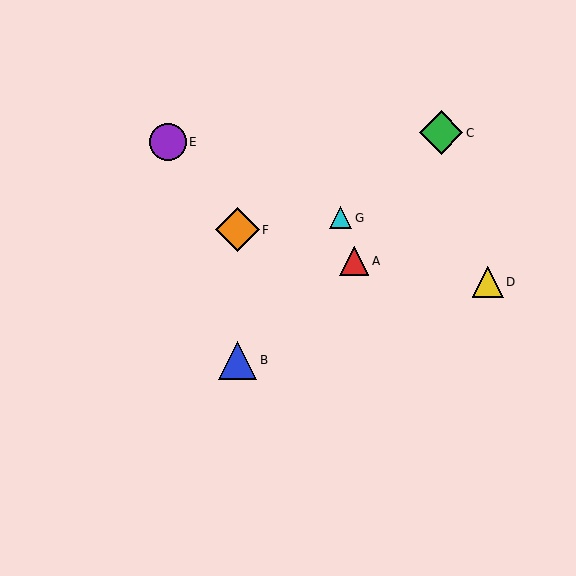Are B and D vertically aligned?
No, B is at x≈237 and D is at x≈488.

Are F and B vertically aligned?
Yes, both are at x≈237.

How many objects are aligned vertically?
2 objects (B, F) are aligned vertically.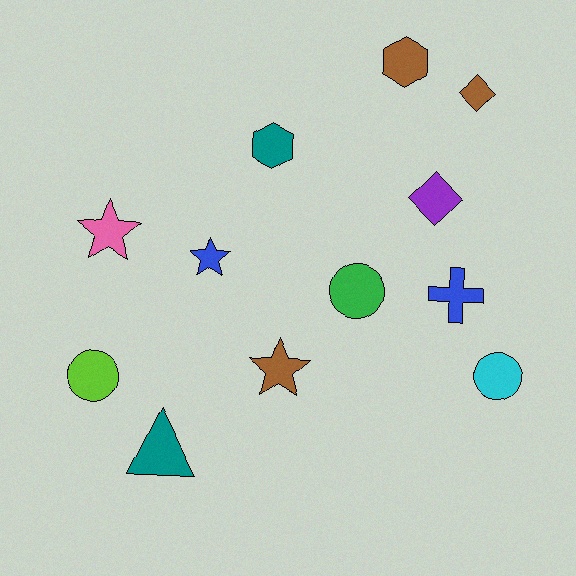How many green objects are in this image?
There is 1 green object.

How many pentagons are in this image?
There are no pentagons.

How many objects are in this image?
There are 12 objects.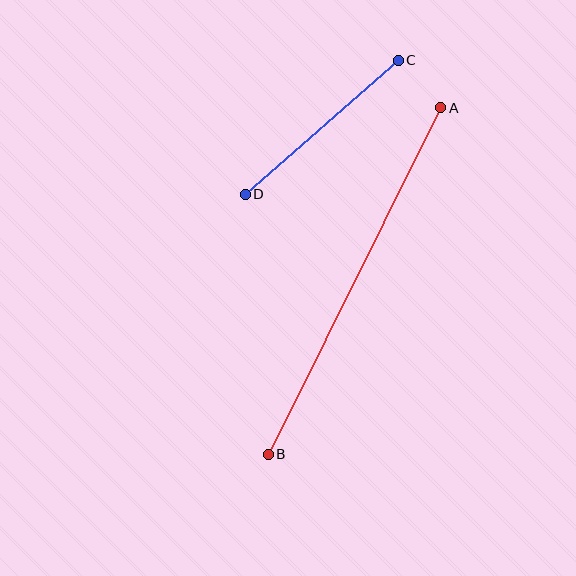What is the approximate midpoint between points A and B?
The midpoint is at approximately (355, 281) pixels.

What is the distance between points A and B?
The distance is approximately 387 pixels.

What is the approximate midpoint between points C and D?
The midpoint is at approximately (322, 127) pixels.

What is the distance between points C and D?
The distance is approximately 204 pixels.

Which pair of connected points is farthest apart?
Points A and B are farthest apart.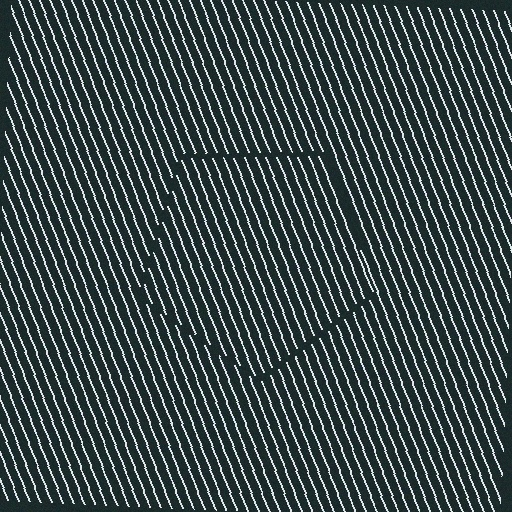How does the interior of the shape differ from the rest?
The interior of the shape contains the same grating, shifted by half a period — the contour is defined by the phase discontinuity where line-ends from the inner and outer gratings abut.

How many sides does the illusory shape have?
5 sides — the line-ends trace a pentagon.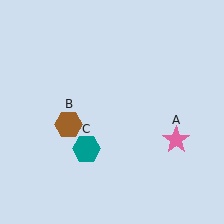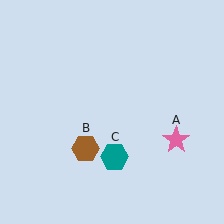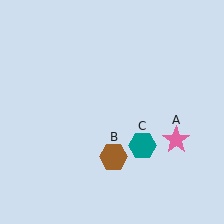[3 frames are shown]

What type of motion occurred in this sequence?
The brown hexagon (object B), teal hexagon (object C) rotated counterclockwise around the center of the scene.